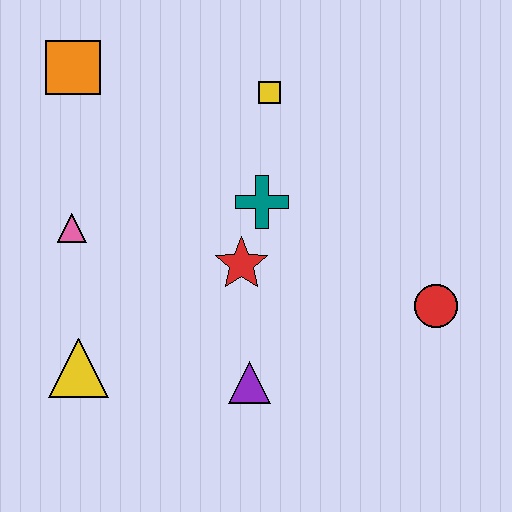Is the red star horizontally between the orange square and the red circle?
Yes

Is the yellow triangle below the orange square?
Yes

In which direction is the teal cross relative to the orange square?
The teal cross is to the right of the orange square.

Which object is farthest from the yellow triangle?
The red circle is farthest from the yellow triangle.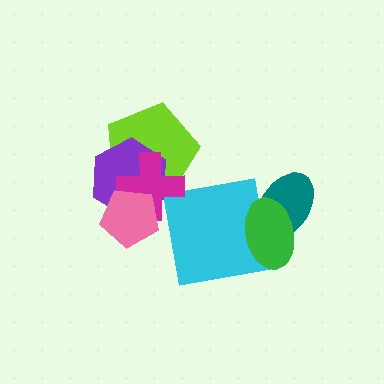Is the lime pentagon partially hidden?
Yes, it is partially covered by another shape.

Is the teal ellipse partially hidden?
Yes, it is partially covered by another shape.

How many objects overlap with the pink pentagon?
3 objects overlap with the pink pentagon.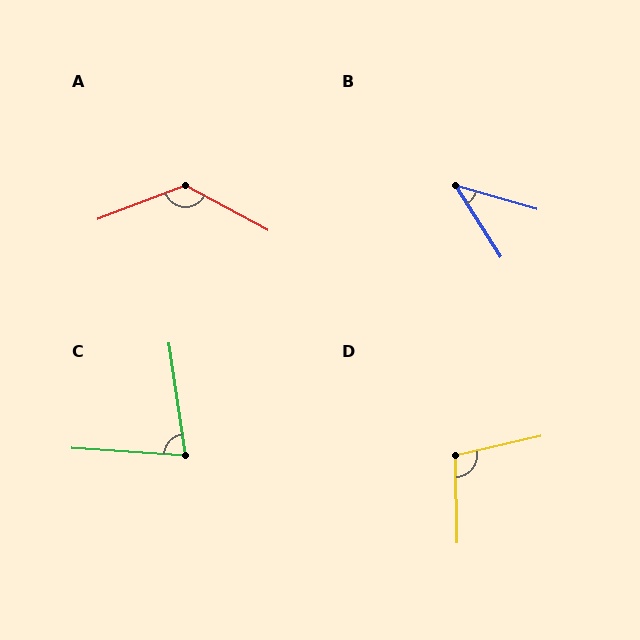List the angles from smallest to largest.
B (41°), C (78°), D (102°), A (131°).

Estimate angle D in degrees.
Approximately 102 degrees.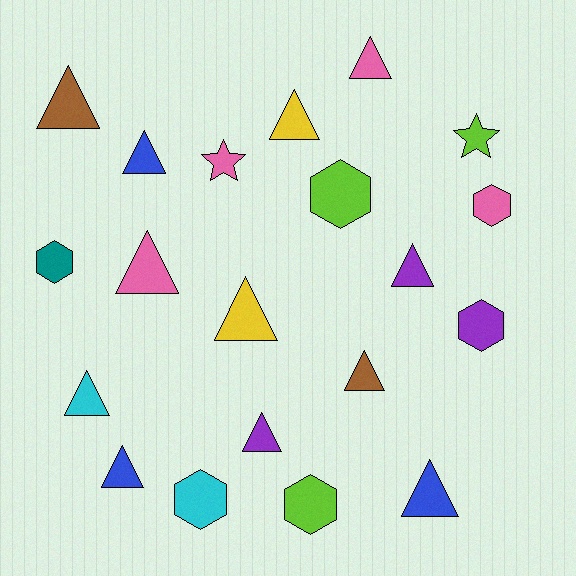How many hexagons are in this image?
There are 6 hexagons.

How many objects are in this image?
There are 20 objects.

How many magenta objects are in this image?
There are no magenta objects.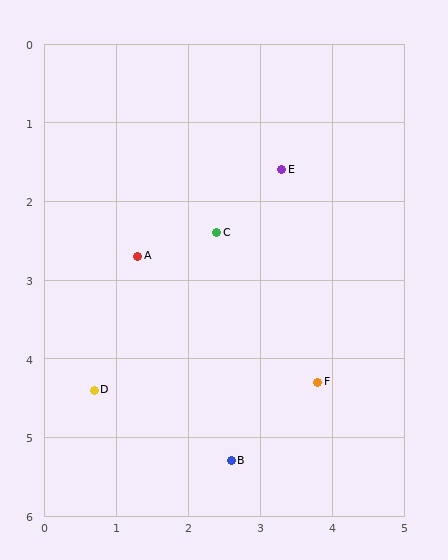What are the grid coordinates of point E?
Point E is at approximately (3.3, 1.6).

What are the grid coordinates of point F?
Point F is at approximately (3.8, 4.3).